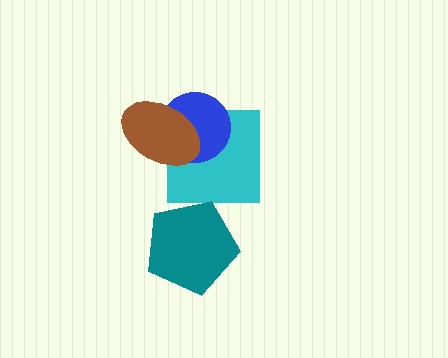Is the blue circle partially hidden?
Yes, it is partially covered by another shape.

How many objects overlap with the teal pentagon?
0 objects overlap with the teal pentagon.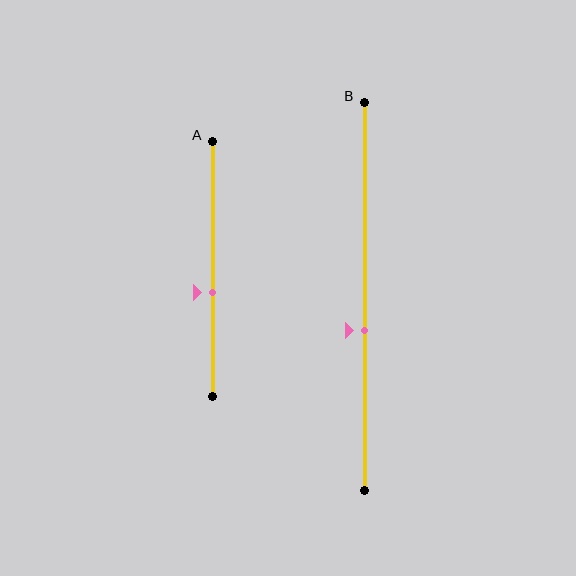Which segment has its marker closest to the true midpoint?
Segment B has its marker closest to the true midpoint.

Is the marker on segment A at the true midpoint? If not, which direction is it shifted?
No, the marker on segment A is shifted downward by about 9% of the segment length.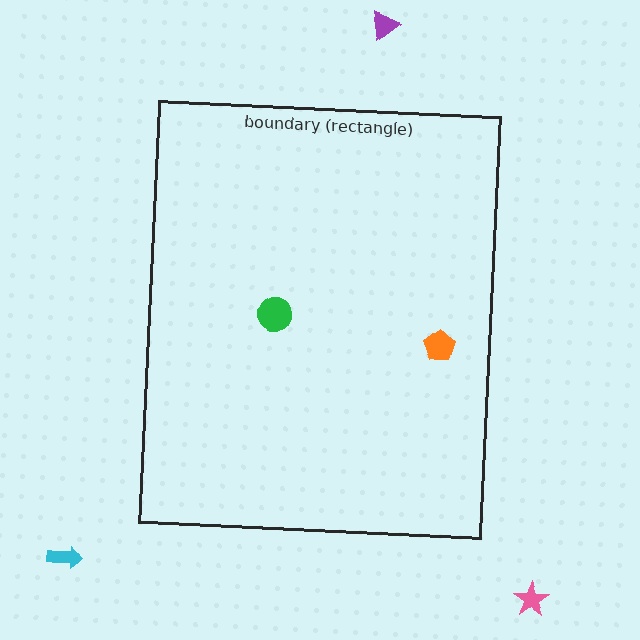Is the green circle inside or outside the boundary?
Inside.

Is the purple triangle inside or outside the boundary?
Outside.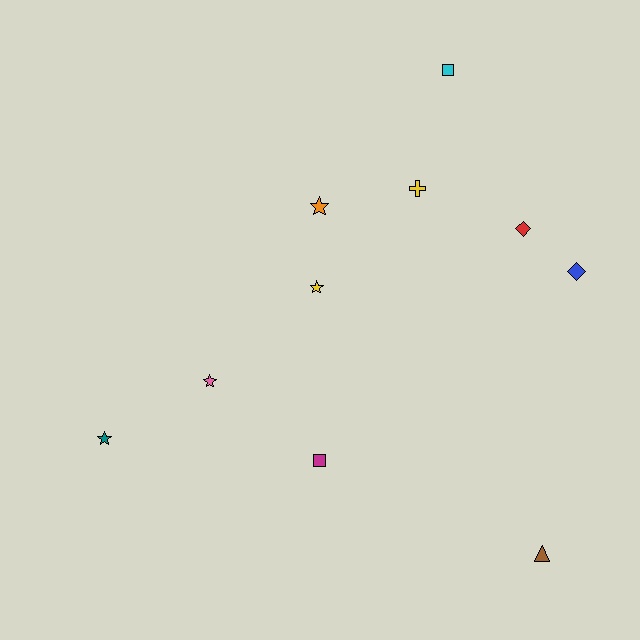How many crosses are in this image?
There is 1 cross.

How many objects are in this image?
There are 10 objects.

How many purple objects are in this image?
There are no purple objects.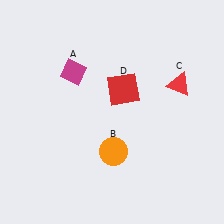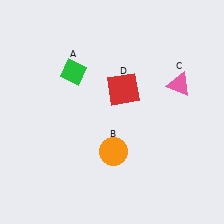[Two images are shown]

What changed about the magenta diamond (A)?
In Image 1, A is magenta. In Image 2, it changed to green.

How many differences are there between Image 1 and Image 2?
There are 2 differences between the two images.